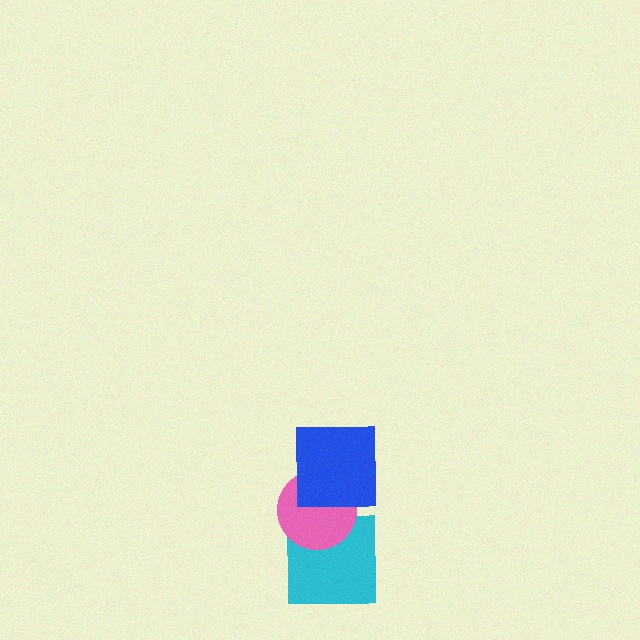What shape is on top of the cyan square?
The pink circle is on top of the cyan square.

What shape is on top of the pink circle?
The blue square is on top of the pink circle.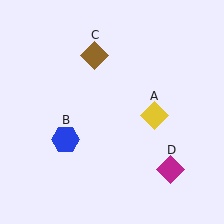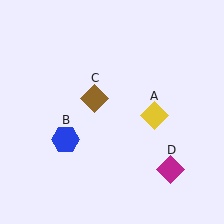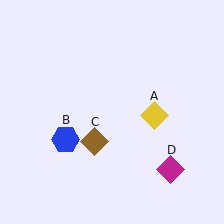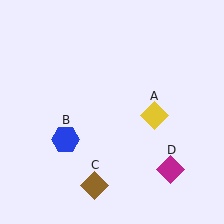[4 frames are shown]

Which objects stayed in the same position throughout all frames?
Yellow diamond (object A) and blue hexagon (object B) and magenta diamond (object D) remained stationary.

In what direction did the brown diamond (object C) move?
The brown diamond (object C) moved down.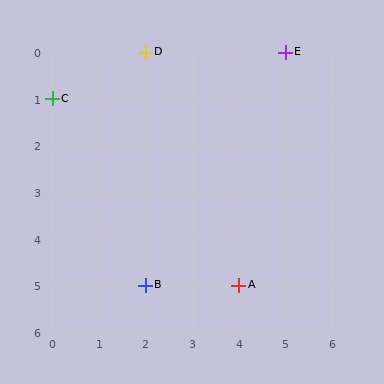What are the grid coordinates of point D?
Point D is at grid coordinates (2, 0).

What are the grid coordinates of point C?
Point C is at grid coordinates (0, 1).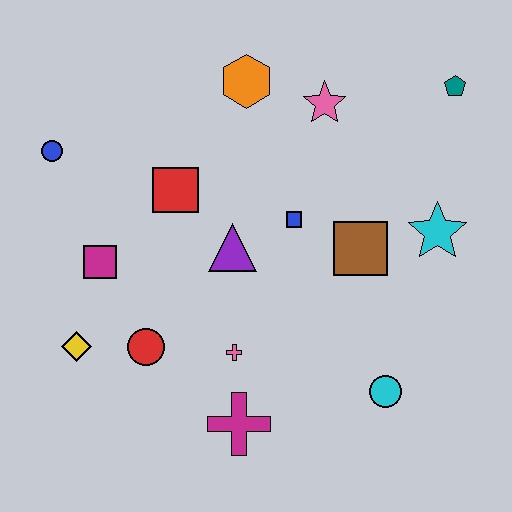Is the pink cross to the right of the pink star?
No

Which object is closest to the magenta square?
The yellow diamond is closest to the magenta square.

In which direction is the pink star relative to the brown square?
The pink star is above the brown square.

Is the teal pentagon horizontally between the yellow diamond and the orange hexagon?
No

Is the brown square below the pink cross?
No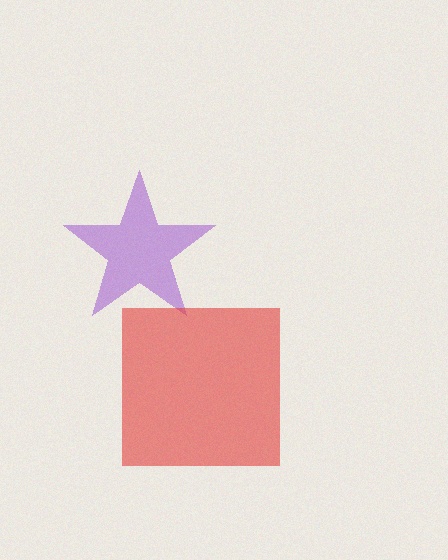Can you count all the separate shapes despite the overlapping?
Yes, there are 2 separate shapes.